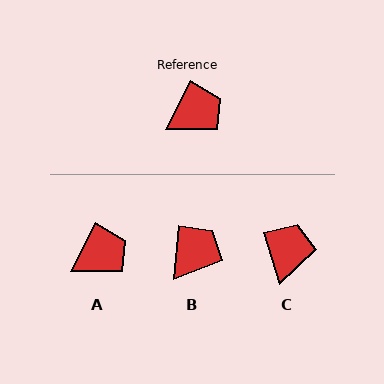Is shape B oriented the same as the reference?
No, it is off by about 22 degrees.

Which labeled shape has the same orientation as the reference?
A.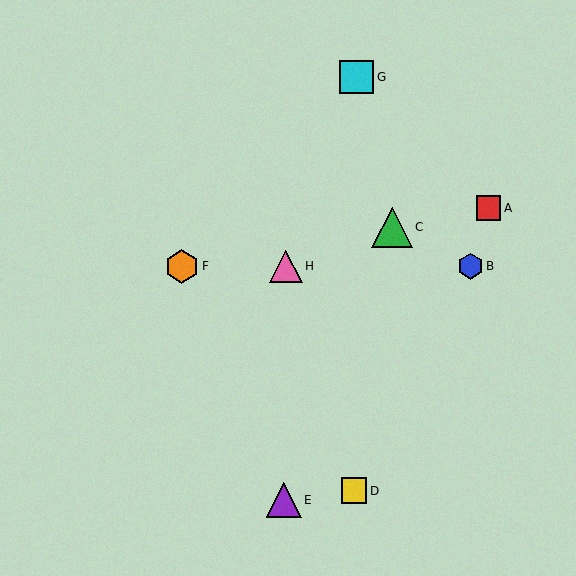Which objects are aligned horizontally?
Objects B, F, H are aligned horizontally.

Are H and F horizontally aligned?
Yes, both are at y≈266.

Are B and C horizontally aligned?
No, B is at y≈266 and C is at y≈227.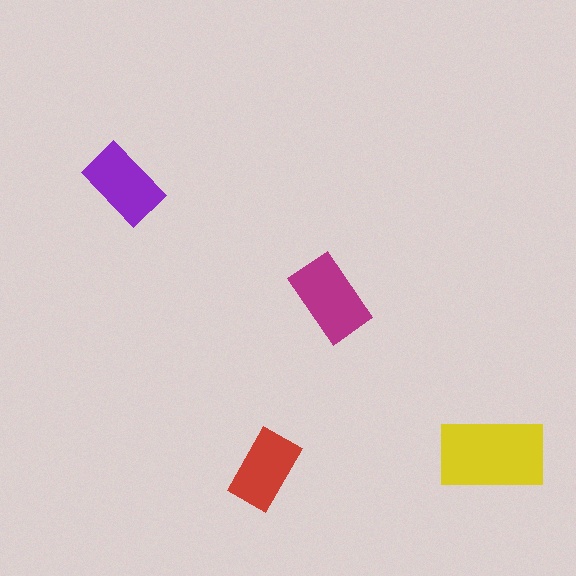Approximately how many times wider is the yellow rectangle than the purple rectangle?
About 1.5 times wider.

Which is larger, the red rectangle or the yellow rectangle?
The yellow one.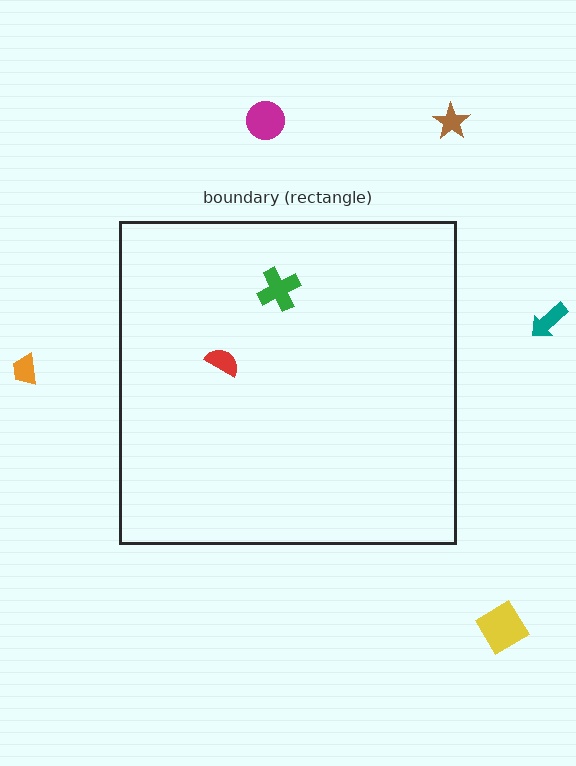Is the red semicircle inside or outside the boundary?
Inside.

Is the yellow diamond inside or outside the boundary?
Outside.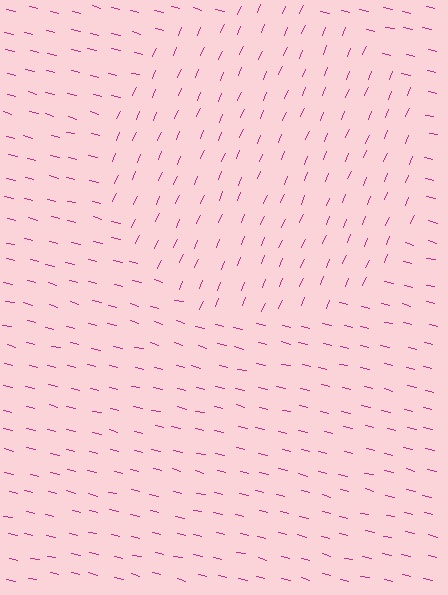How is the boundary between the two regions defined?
The boundary is defined purely by a change in line orientation (approximately 80 degrees difference). All lines are the same color and thickness.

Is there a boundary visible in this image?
Yes, there is a texture boundary formed by a change in line orientation.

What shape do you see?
I see a circle.